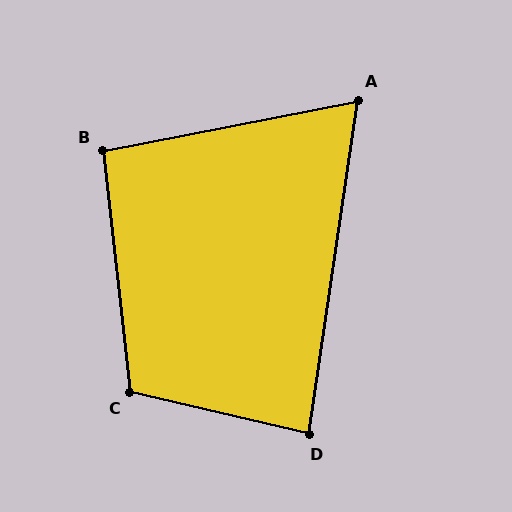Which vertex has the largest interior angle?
C, at approximately 109 degrees.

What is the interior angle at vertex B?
Approximately 95 degrees (approximately right).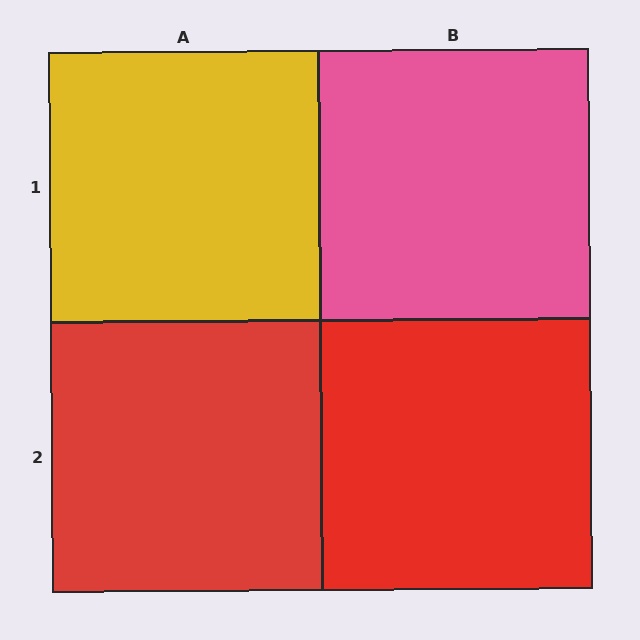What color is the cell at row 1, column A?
Yellow.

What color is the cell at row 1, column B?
Pink.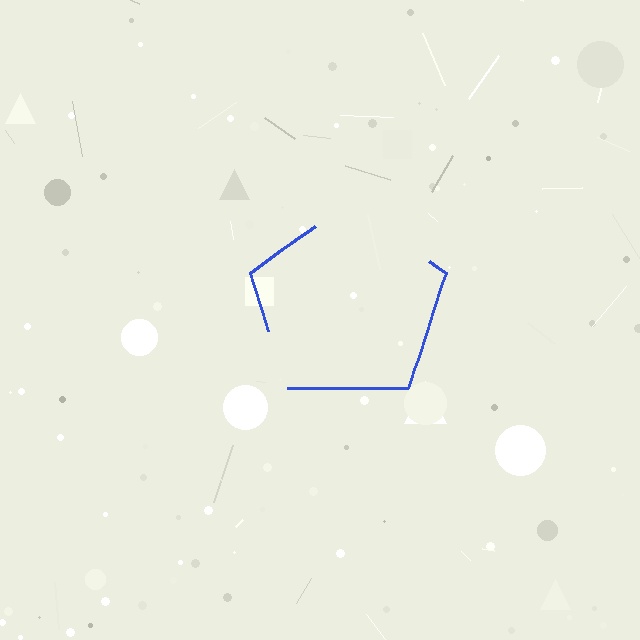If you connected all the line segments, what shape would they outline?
They would outline a pentagon.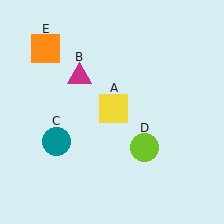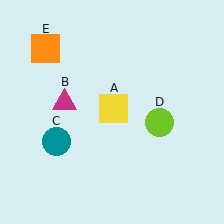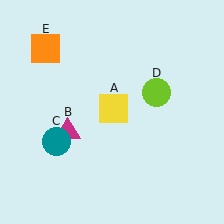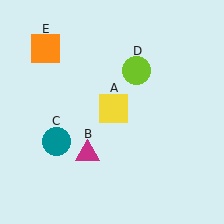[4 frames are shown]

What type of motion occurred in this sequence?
The magenta triangle (object B), lime circle (object D) rotated counterclockwise around the center of the scene.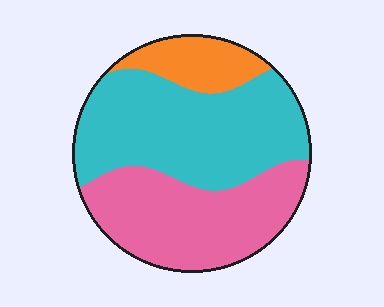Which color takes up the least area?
Orange, at roughly 15%.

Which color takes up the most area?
Cyan, at roughly 50%.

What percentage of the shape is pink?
Pink takes up between a third and a half of the shape.